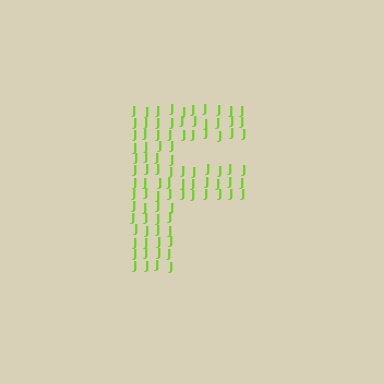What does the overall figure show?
The overall figure shows the letter F.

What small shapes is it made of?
It is made of small letter J's.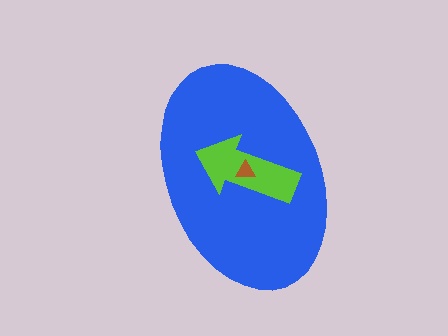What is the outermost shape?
The blue ellipse.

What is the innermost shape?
The brown triangle.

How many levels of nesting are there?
3.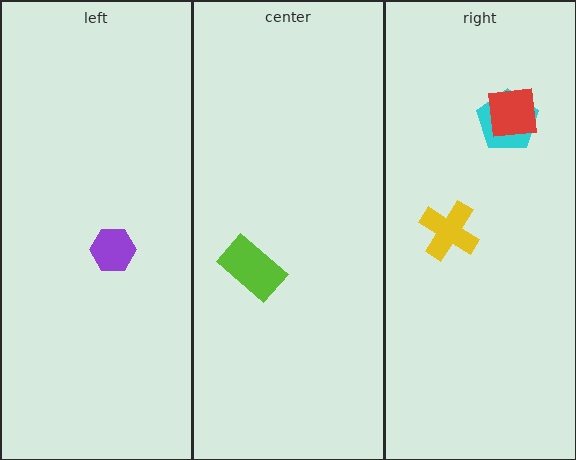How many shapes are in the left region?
1.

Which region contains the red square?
The right region.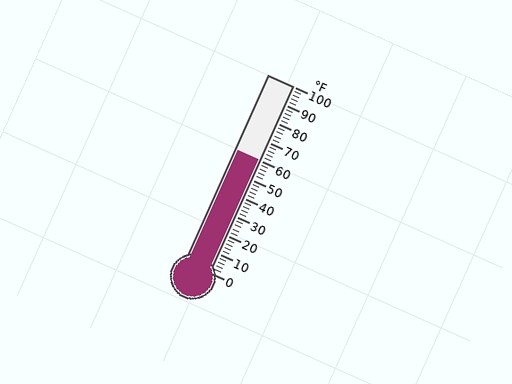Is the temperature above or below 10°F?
The temperature is above 10°F.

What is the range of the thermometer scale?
The thermometer scale ranges from 0°F to 100°F.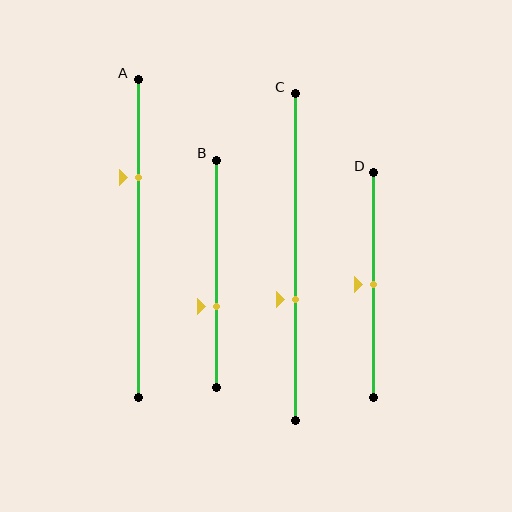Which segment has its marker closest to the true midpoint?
Segment D has its marker closest to the true midpoint.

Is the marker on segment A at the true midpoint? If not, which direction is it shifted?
No, the marker on segment A is shifted upward by about 19% of the segment length.